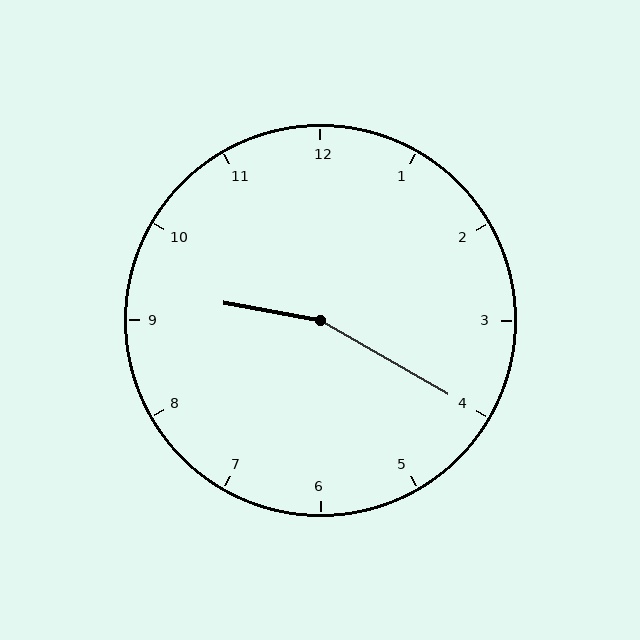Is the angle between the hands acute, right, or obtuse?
It is obtuse.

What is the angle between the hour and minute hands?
Approximately 160 degrees.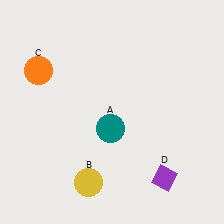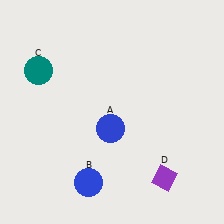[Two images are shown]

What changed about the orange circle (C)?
In Image 1, C is orange. In Image 2, it changed to teal.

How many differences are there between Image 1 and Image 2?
There are 3 differences between the two images.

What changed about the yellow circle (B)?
In Image 1, B is yellow. In Image 2, it changed to blue.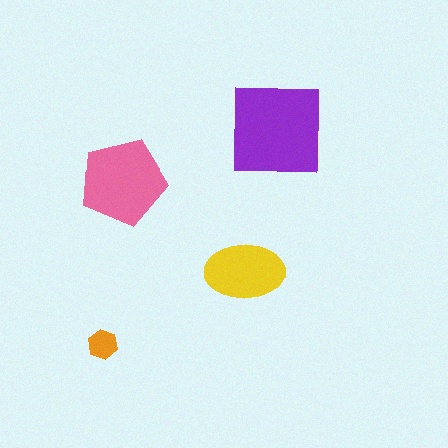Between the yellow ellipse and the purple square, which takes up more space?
The purple square.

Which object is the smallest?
The orange hexagon.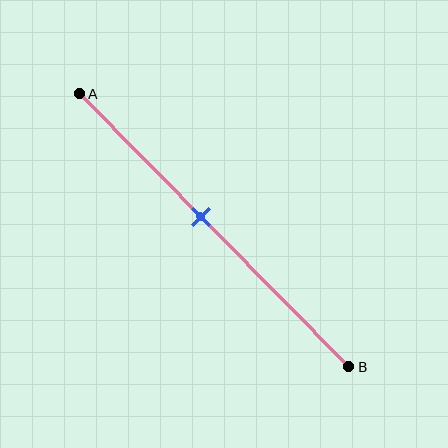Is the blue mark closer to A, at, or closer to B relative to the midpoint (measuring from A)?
The blue mark is closer to point A than the midpoint of segment AB.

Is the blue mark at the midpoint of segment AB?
No, the mark is at about 45% from A, not at the 50% midpoint.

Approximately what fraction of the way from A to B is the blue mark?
The blue mark is approximately 45% of the way from A to B.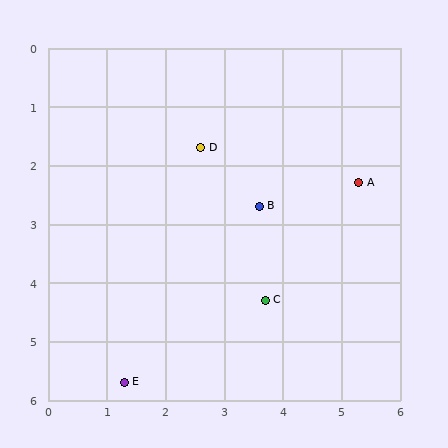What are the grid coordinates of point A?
Point A is at approximately (5.3, 2.3).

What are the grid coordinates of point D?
Point D is at approximately (2.6, 1.7).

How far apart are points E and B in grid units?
Points E and B are about 3.8 grid units apart.